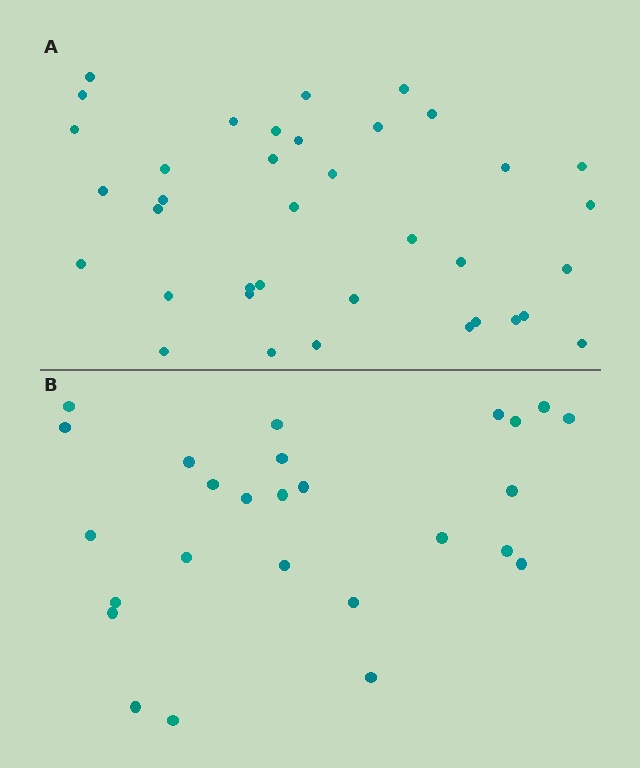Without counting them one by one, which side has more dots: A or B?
Region A (the top region) has more dots.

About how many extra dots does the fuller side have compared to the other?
Region A has roughly 12 or so more dots than region B.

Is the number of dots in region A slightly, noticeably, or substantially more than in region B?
Region A has noticeably more, but not dramatically so. The ratio is roughly 1.4 to 1.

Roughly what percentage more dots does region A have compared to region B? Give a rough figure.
About 40% more.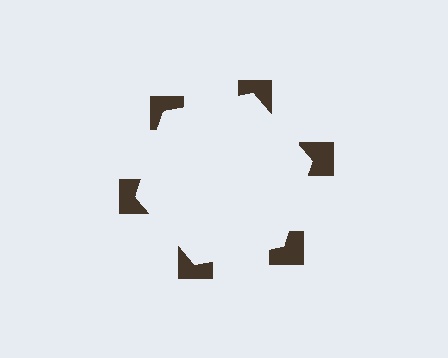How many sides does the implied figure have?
6 sides.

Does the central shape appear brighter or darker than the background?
It typically appears slightly brighter than the background, even though no actual brightness change is drawn.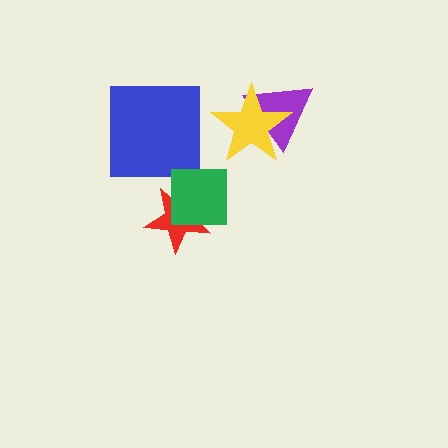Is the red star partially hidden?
Yes, it is partially covered by another shape.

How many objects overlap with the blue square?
0 objects overlap with the blue square.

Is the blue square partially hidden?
No, no other shape covers it.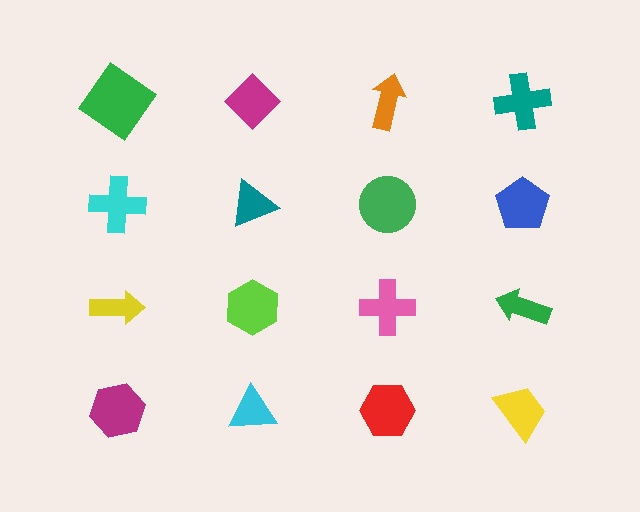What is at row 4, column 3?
A red hexagon.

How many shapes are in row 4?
4 shapes.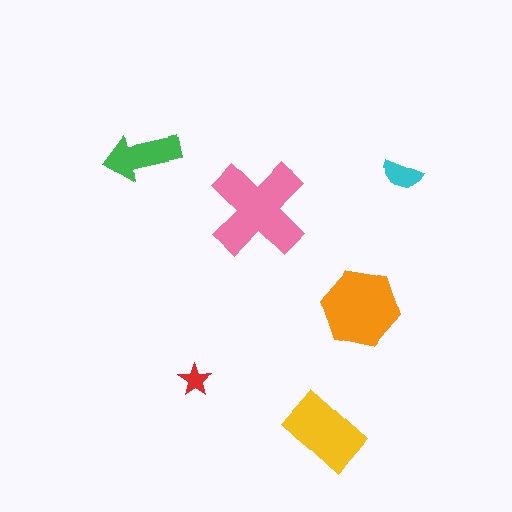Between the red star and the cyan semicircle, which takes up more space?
The cyan semicircle.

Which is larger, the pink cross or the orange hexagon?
The pink cross.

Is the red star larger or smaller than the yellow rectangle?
Smaller.